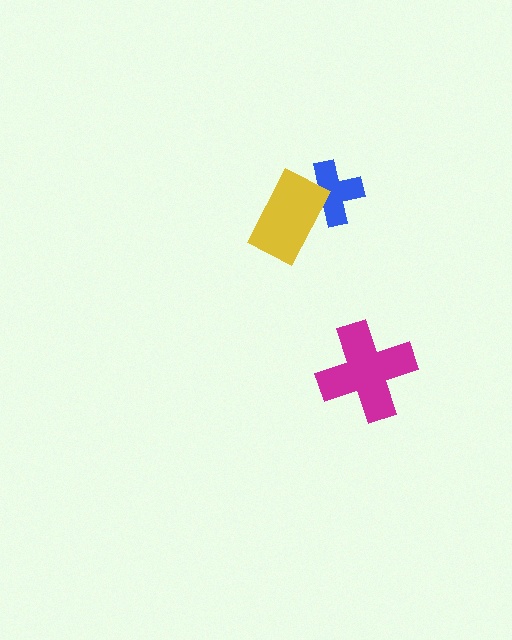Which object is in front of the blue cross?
The yellow rectangle is in front of the blue cross.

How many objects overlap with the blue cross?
1 object overlaps with the blue cross.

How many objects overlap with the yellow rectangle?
1 object overlaps with the yellow rectangle.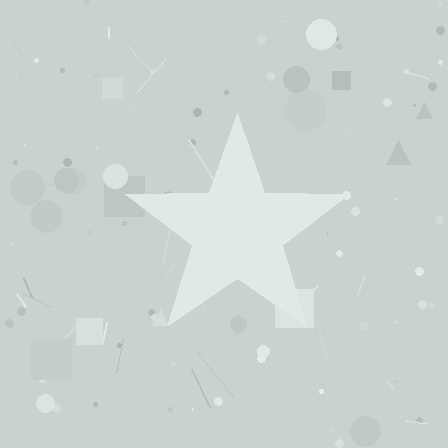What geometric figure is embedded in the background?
A star is embedded in the background.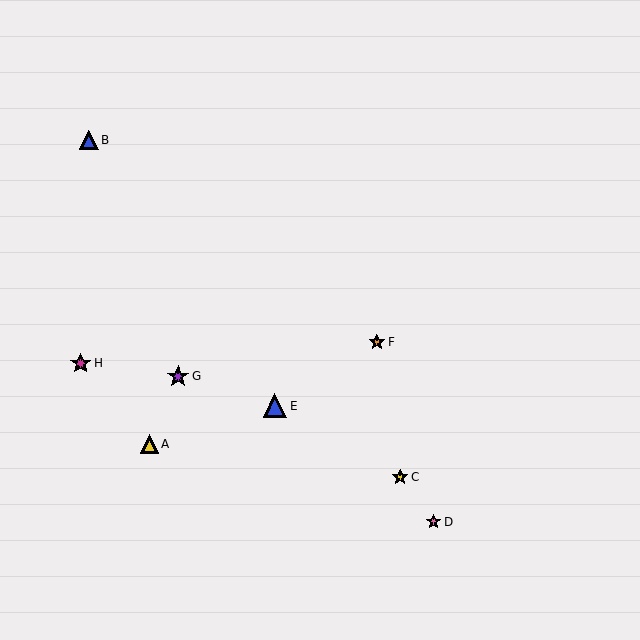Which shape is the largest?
The blue triangle (labeled E) is the largest.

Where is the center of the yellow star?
The center of the yellow star is at (400, 477).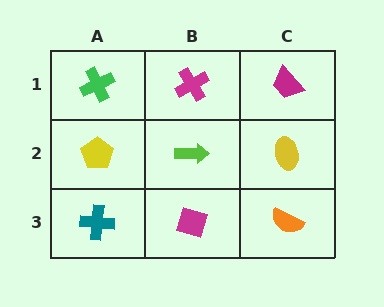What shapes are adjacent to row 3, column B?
A lime arrow (row 2, column B), a teal cross (row 3, column A), an orange semicircle (row 3, column C).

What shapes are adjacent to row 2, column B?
A magenta cross (row 1, column B), a magenta diamond (row 3, column B), a yellow pentagon (row 2, column A), a yellow ellipse (row 2, column C).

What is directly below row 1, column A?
A yellow pentagon.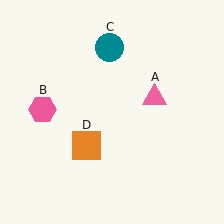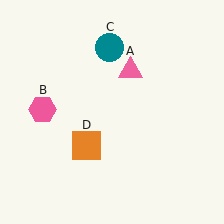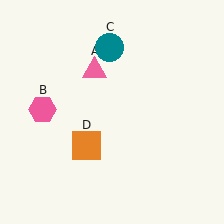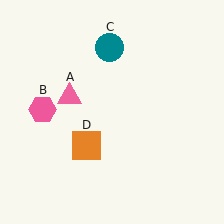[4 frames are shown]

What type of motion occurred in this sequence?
The pink triangle (object A) rotated counterclockwise around the center of the scene.